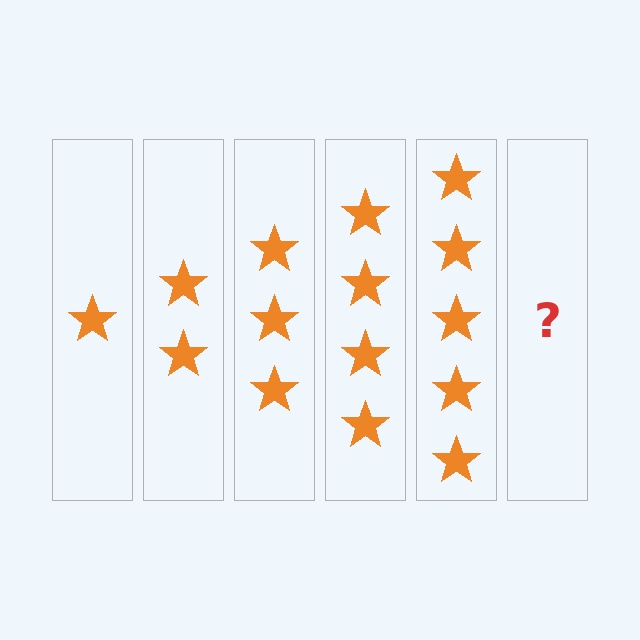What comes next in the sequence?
The next element should be 6 stars.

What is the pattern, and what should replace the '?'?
The pattern is that each step adds one more star. The '?' should be 6 stars.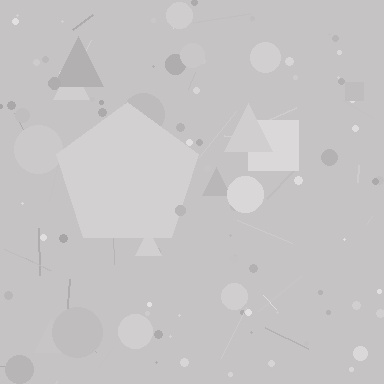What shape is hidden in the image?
A pentagon is hidden in the image.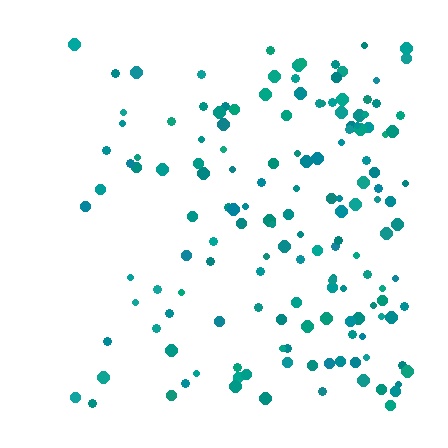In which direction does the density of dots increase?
From left to right, with the right side densest.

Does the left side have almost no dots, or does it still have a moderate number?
Still a moderate number, just noticeably fewer than the right.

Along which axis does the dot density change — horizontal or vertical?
Horizontal.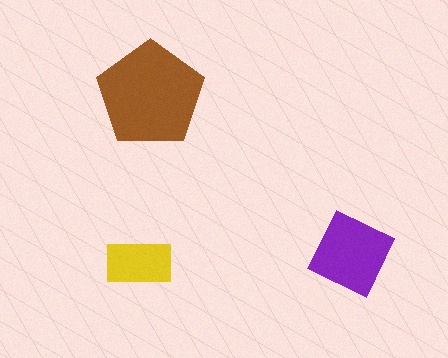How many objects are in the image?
There are 3 objects in the image.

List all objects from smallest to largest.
The yellow rectangle, the purple square, the brown pentagon.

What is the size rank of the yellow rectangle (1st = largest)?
3rd.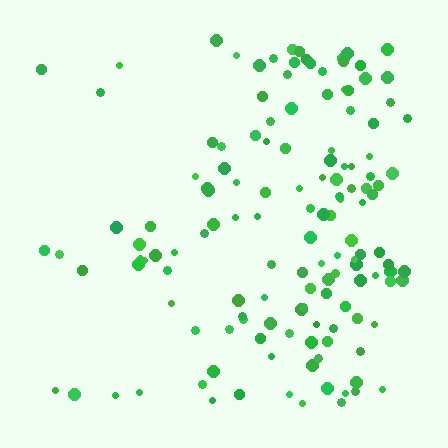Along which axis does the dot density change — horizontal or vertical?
Horizontal.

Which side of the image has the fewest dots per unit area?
The left.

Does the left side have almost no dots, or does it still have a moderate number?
Still a moderate number, just noticeably fewer than the right.